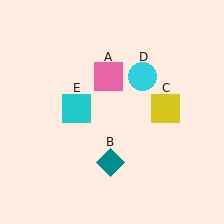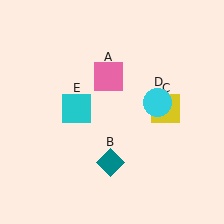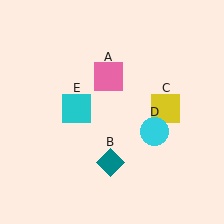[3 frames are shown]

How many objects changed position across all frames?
1 object changed position: cyan circle (object D).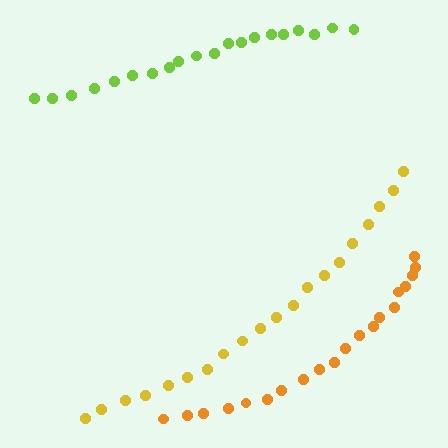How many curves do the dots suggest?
There are 3 distinct paths.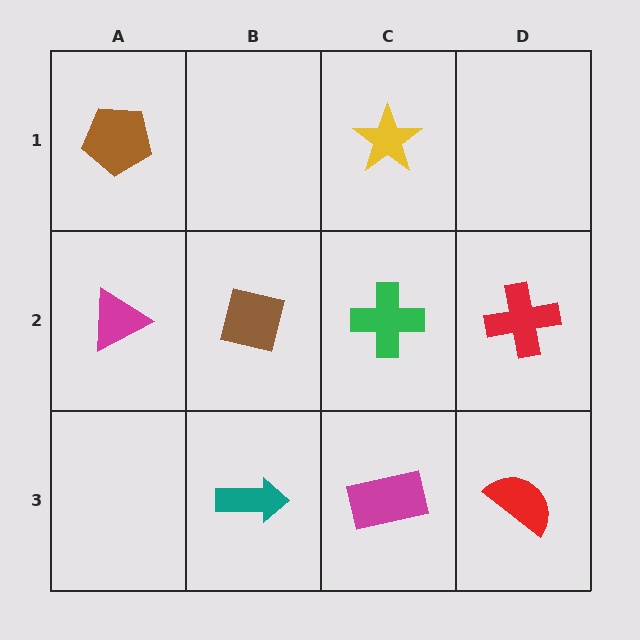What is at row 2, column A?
A magenta triangle.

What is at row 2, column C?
A green cross.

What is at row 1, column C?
A yellow star.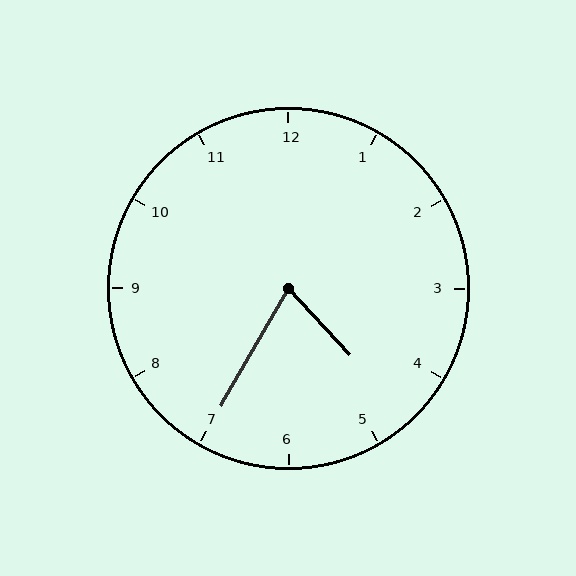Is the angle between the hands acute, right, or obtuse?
It is acute.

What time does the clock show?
4:35.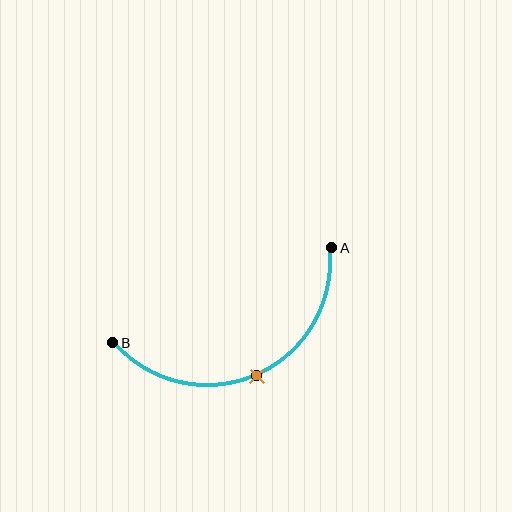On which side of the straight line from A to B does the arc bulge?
The arc bulges below the straight line connecting A and B.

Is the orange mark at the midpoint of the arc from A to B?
Yes. The orange mark lies on the arc at equal arc-length from both A and B — it is the arc midpoint.